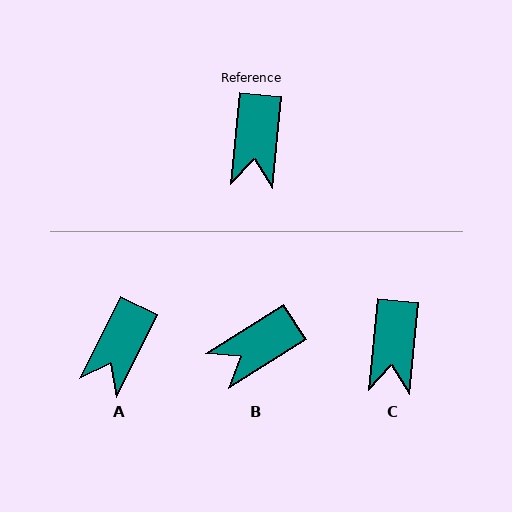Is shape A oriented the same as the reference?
No, it is off by about 21 degrees.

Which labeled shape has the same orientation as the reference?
C.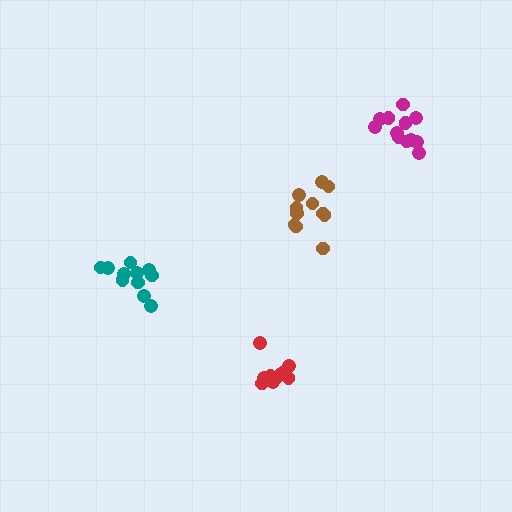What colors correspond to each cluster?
The clusters are colored: brown, red, teal, magenta.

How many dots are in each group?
Group 1: 11 dots, Group 2: 11 dots, Group 3: 11 dots, Group 4: 12 dots (45 total).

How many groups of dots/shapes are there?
There are 4 groups.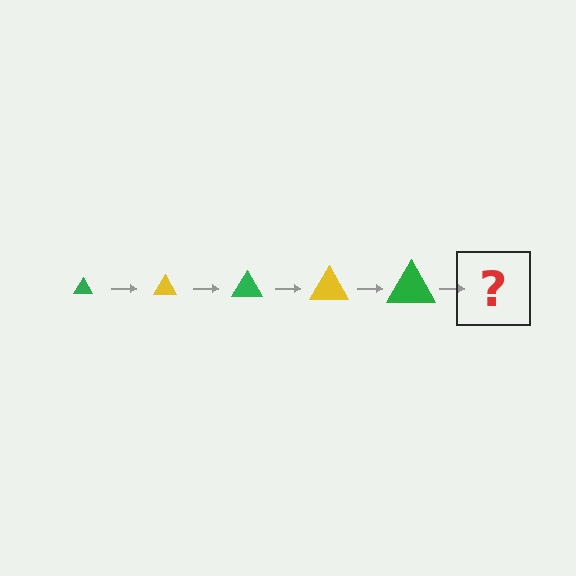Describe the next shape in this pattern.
It should be a yellow triangle, larger than the previous one.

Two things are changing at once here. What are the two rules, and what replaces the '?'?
The two rules are that the triangle grows larger each step and the color cycles through green and yellow. The '?' should be a yellow triangle, larger than the previous one.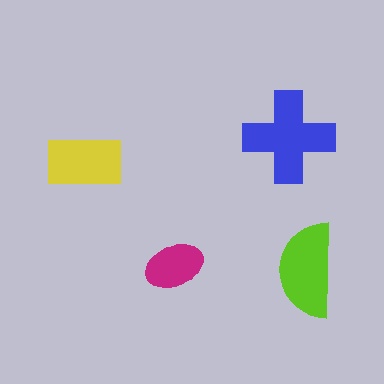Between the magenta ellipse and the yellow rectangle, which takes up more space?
The yellow rectangle.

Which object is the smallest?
The magenta ellipse.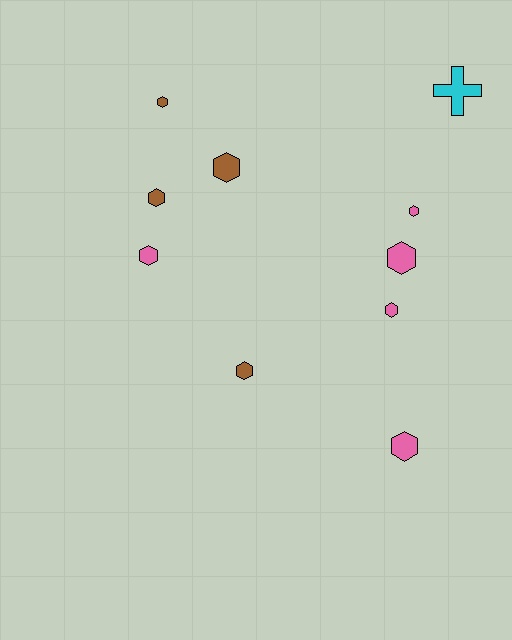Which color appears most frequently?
Pink, with 5 objects.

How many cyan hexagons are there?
There are no cyan hexagons.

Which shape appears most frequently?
Hexagon, with 9 objects.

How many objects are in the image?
There are 10 objects.